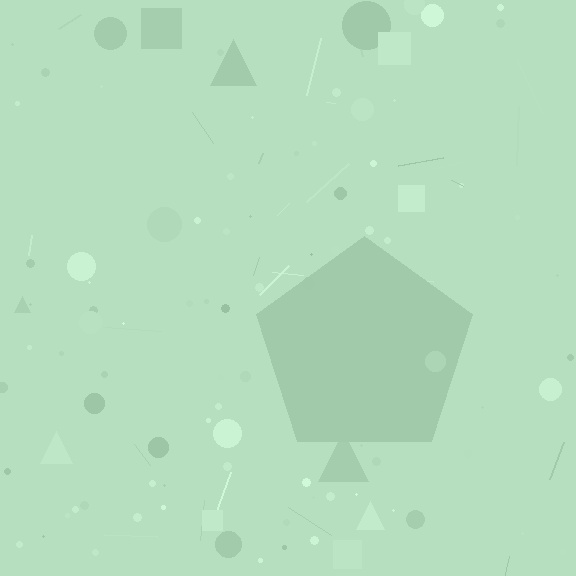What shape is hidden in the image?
A pentagon is hidden in the image.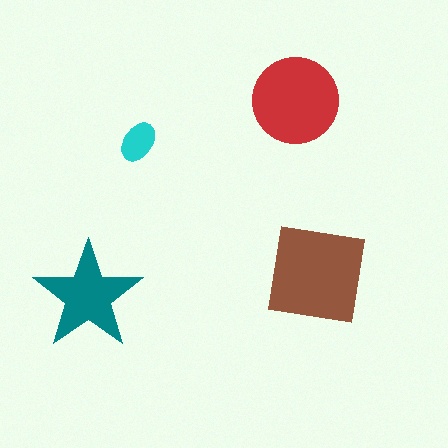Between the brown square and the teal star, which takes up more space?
The brown square.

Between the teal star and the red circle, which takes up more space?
The red circle.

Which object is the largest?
The brown square.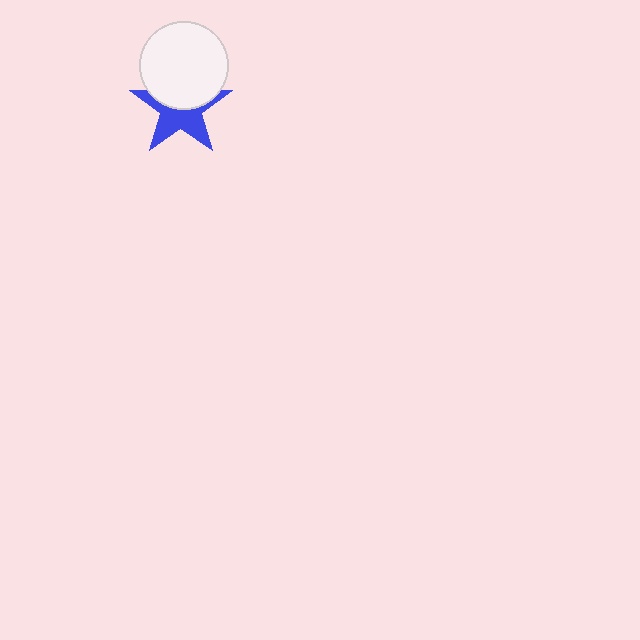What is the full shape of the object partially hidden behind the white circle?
The partially hidden object is a blue star.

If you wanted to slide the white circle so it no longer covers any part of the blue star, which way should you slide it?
Slide it up — that is the most direct way to separate the two shapes.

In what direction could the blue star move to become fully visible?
The blue star could move down. That would shift it out from behind the white circle entirely.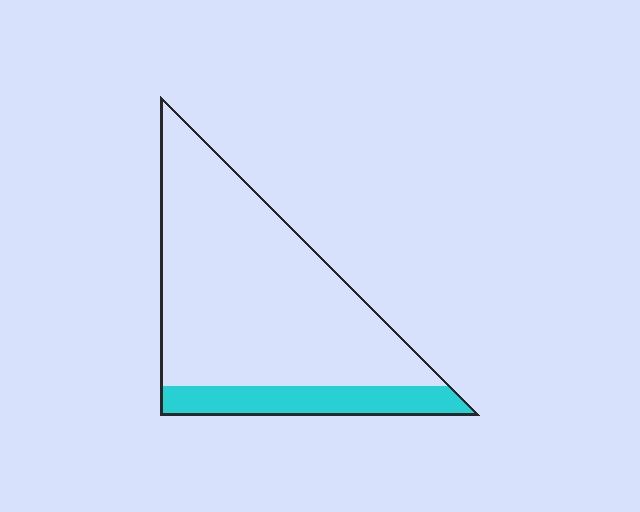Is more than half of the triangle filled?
No.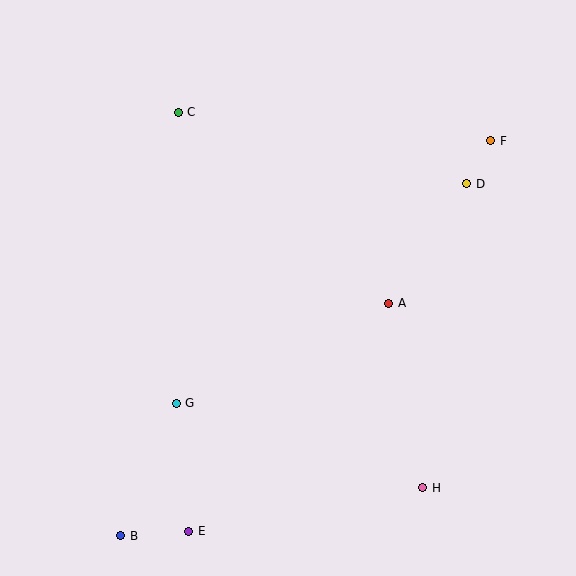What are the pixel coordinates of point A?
Point A is at (389, 303).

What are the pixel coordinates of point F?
Point F is at (491, 141).